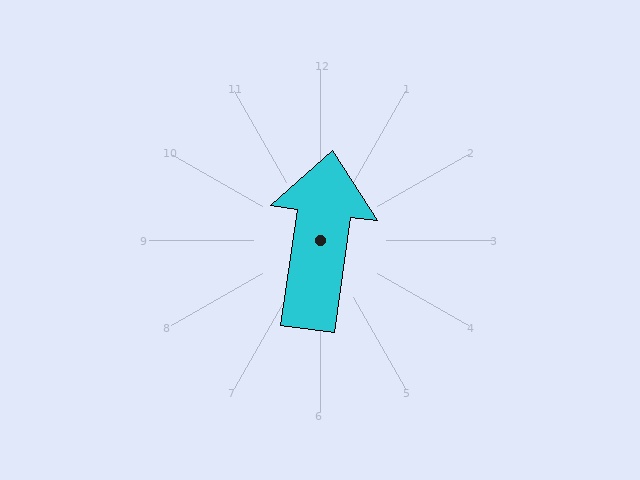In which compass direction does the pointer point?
North.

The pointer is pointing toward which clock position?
Roughly 12 o'clock.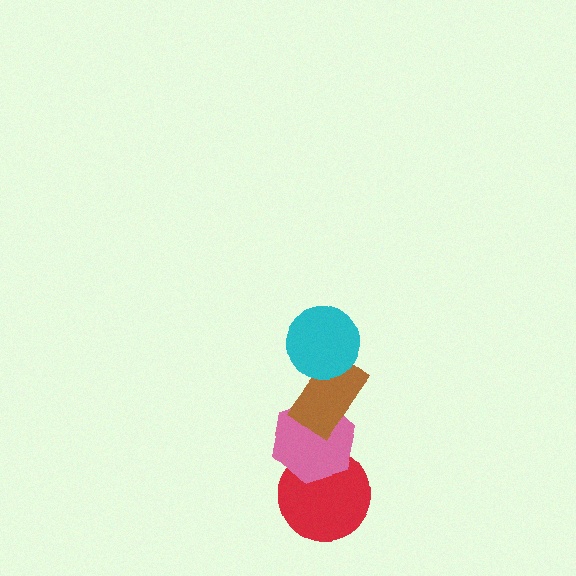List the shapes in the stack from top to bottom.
From top to bottom: the cyan circle, the brown rectangle, the pink hexagon, the red circle.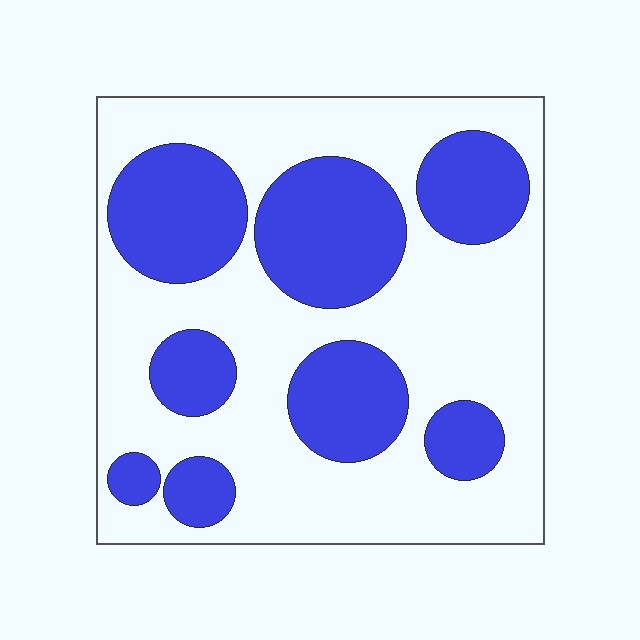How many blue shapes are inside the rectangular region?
8.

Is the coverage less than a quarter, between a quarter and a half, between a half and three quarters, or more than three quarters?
Between a quarter and a half.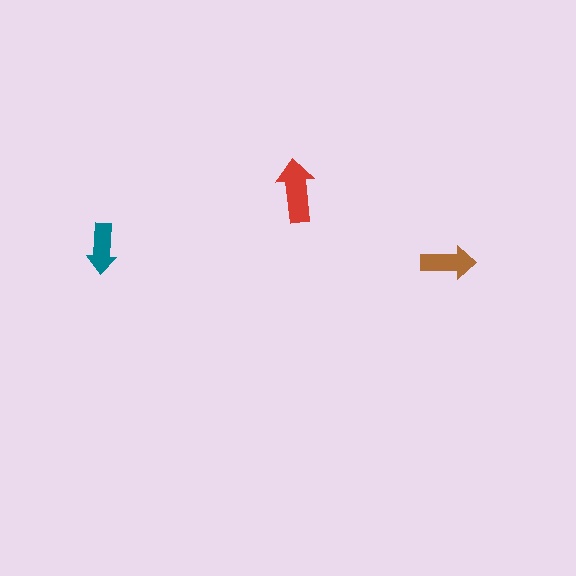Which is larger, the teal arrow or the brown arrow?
The brown one.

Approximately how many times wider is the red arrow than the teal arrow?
About 1.5 times wider.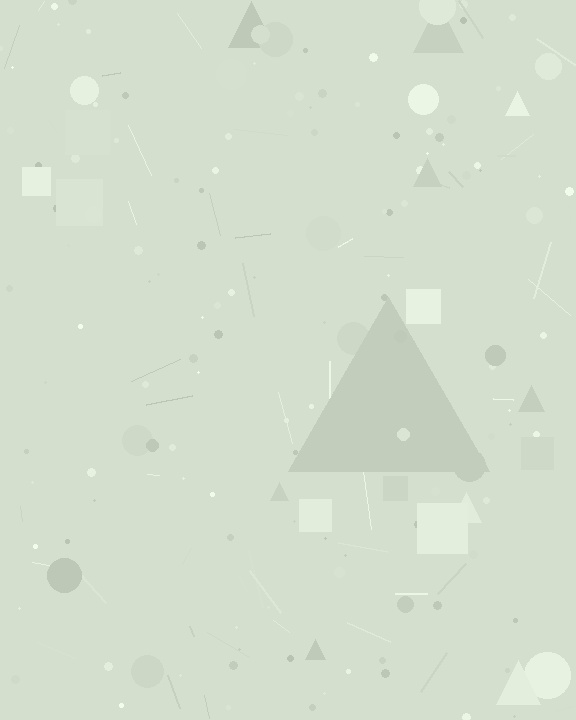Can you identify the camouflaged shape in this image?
The camouflaged shape is a triangle.